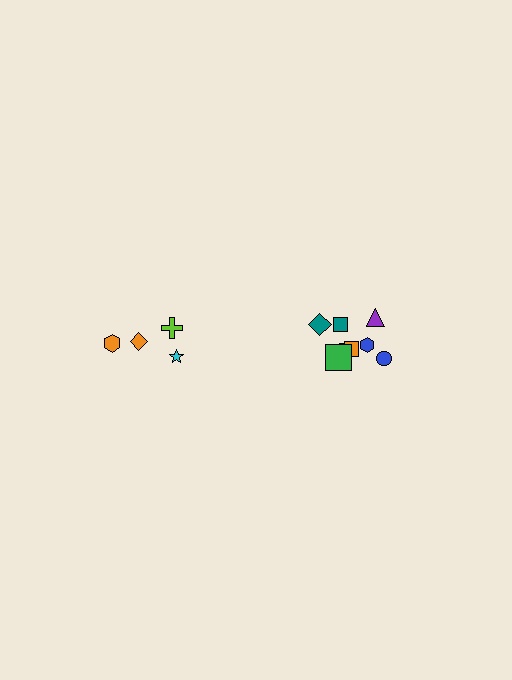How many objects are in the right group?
There are 8 objects.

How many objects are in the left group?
There are 4 objects.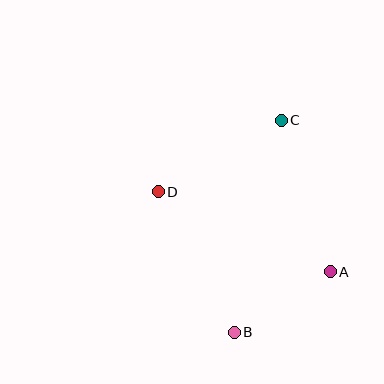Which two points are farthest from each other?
Points B and C are farthest from each other.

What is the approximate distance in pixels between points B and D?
The distance between B and D is approximately 160 pixels.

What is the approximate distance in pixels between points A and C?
The distance between A and C is approximately 159 pixels.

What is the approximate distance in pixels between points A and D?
The distance between A and D is approximately 190 pixels.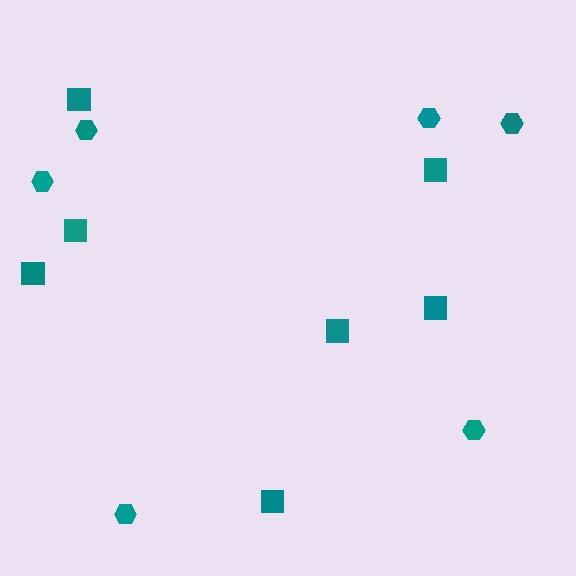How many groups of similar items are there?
There are 2 groups: one group of squares (7) and one group of hexagons (6).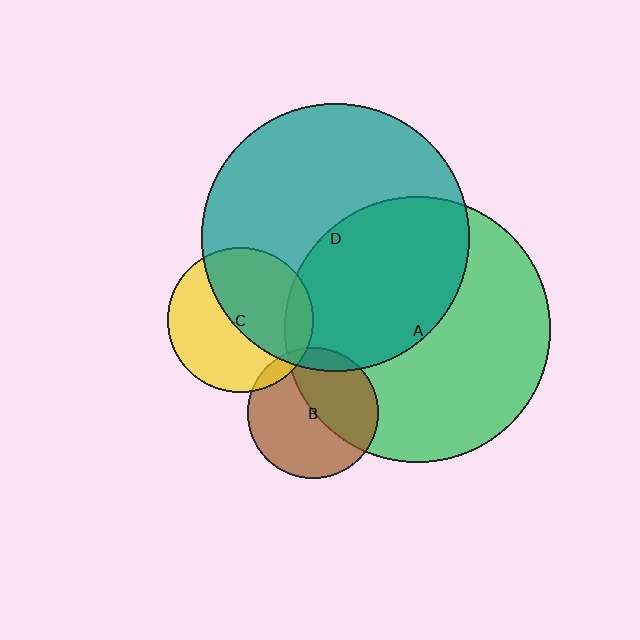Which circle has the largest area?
Circle D (teal).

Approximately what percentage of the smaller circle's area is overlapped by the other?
Approximately 45%.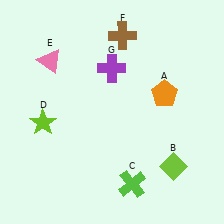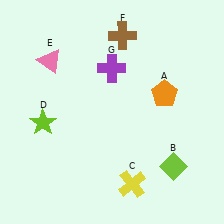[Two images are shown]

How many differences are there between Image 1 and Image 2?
There is 1 difference between the two images.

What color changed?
The cross (C) changed from lime in Image 1 to yellow in Image 2.